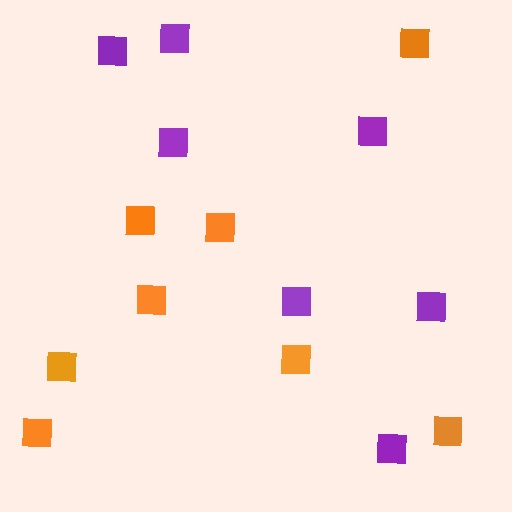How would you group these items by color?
There are 2 groups: one group of purple squares (7) and one group of orange squares (8).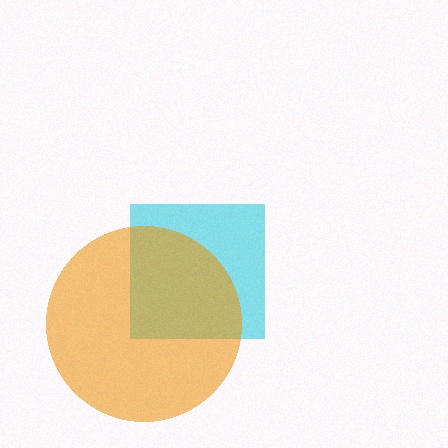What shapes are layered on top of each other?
The layered shapes are: a cyan square, an orange circle.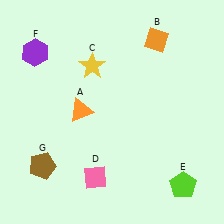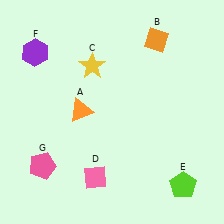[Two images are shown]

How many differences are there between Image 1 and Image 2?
There is 1 difference between the two images.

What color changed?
The pentagon (G) changed from brown in Image 1 to pink in Image 2.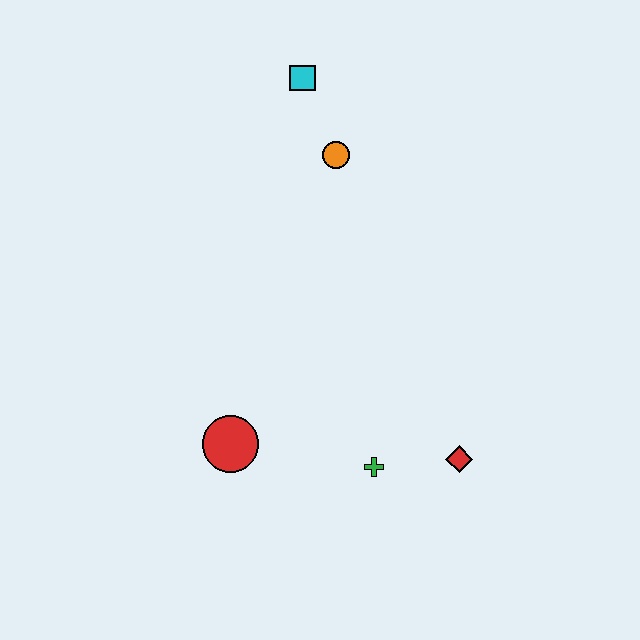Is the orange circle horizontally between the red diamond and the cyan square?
Yes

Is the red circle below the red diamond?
No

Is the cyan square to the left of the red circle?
No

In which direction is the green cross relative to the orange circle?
The green cross is below the orange circle.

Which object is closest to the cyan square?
The orange circle is closest to the cyan square.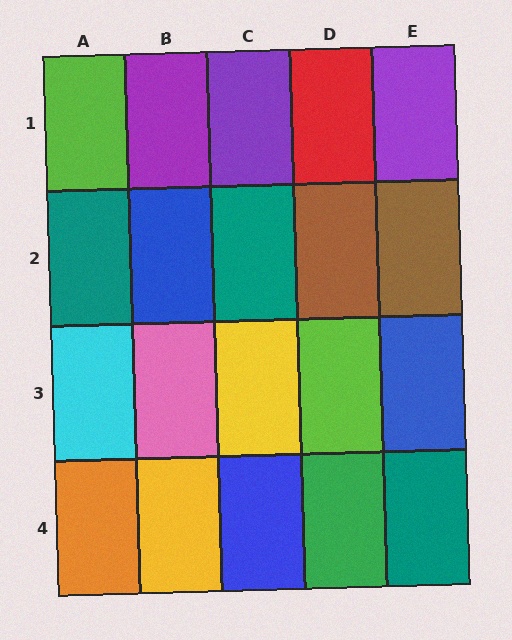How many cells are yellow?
2 cells are yellow.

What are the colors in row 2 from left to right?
Teal, blue, teal, brown, brown.